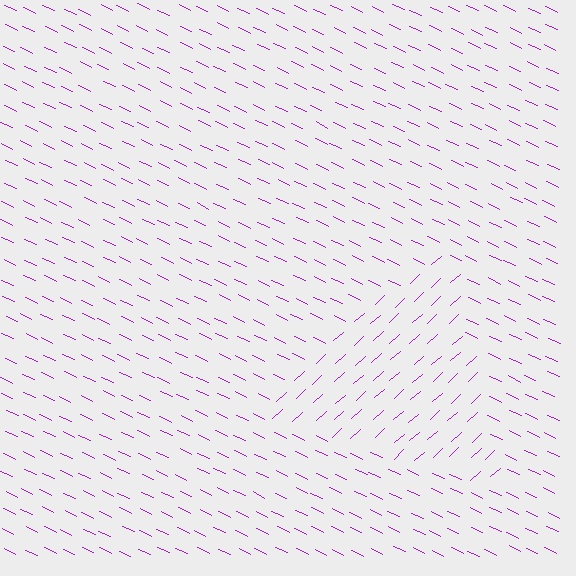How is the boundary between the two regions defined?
The boundary is defined purely by a change in line orientation (approximately 68 degrees difference). All lines are the same color and thickness.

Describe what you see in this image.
The image is filled with small purple line segments. A triangle region in the image has lines oriented differently from the surrounding lines, creating a visible texture boundary.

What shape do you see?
I see a triangle.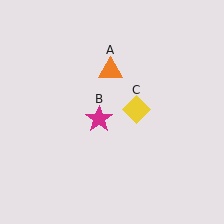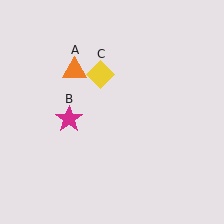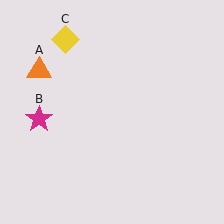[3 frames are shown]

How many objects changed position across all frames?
3 objects changed position: orange triangle (object A), magenta star (object B), yellow diamond (object C).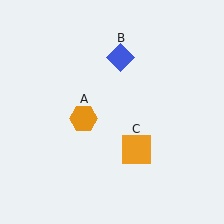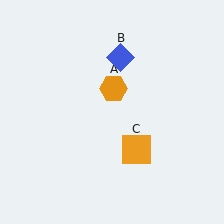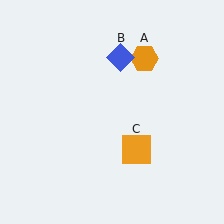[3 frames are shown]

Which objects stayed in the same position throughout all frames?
Blue diamond (object B) and orange square (object C) remained stationary.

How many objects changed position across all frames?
1 object changed position: orange hexagon (object A).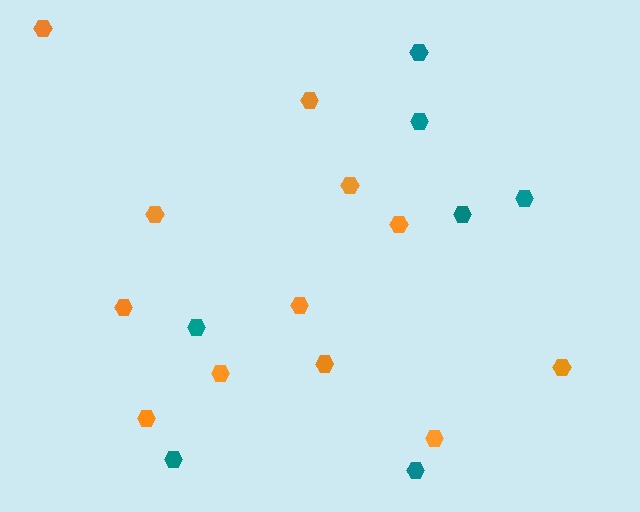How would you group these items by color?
There are 2 groups: one group of teal hexagons (7) and one group of orange hexagons (12).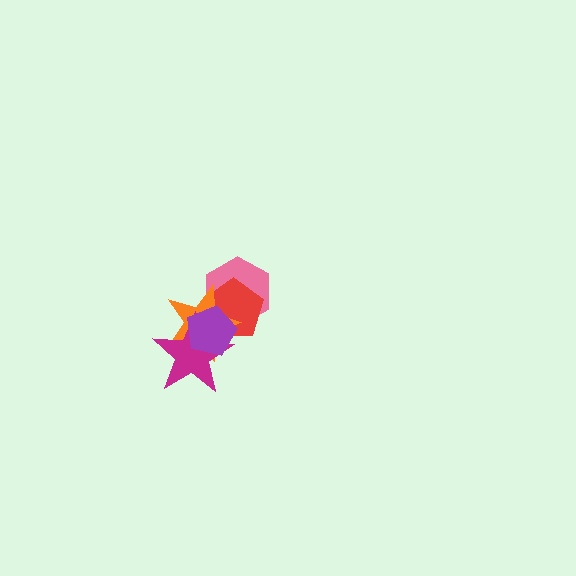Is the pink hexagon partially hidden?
Yes, it is partially covered by another shape.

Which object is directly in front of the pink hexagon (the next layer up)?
The red pentagon is directly in front of the pink hexagon.